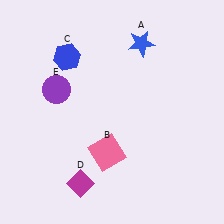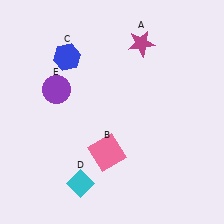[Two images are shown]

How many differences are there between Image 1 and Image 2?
There are 2 differences between the two images.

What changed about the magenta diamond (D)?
In Image 1, D is magenta. In Image 2, it changed to cyan.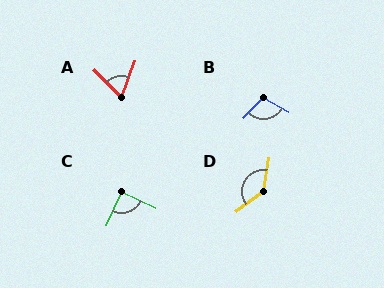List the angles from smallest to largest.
A (66°), C (90°), B (104°), D (137°).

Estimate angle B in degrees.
Approximately 104 degrees.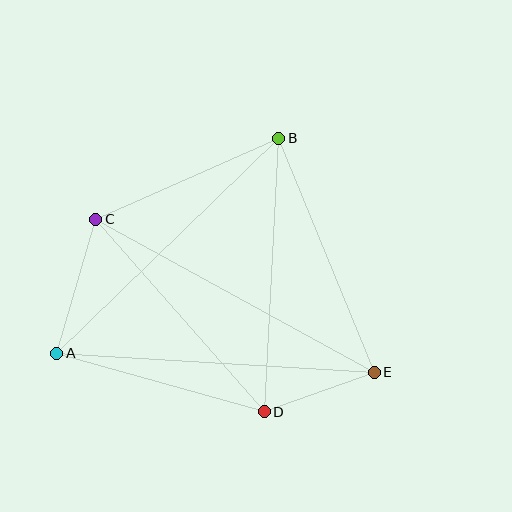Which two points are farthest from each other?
Points A and E are farthest from each other.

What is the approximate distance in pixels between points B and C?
The distance between B and C is approximately 200 pixels.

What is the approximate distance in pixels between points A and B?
The distance between A and B is approximately 309 pixels.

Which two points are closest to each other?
Points D and E are closest to each other.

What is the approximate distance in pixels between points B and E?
The distance between B and E is approximately 253 pixels.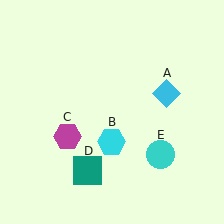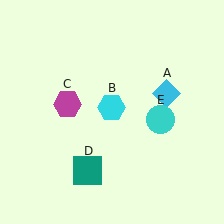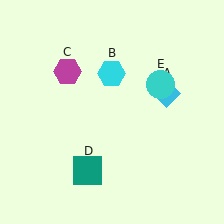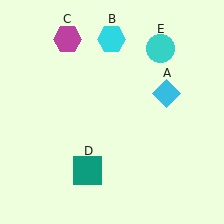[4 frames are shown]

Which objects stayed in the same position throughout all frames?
Cyan diamond (object A) and teal square (object D) remained stationary.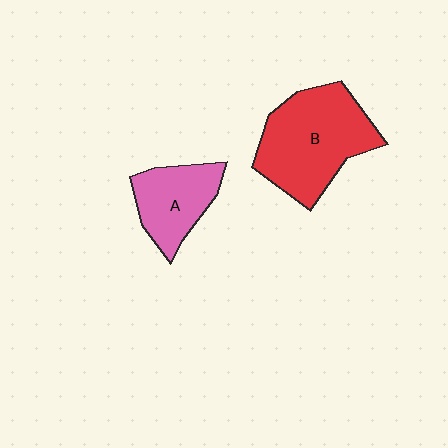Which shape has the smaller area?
Shape A (pink).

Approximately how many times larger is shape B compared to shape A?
Approximately 1.7 times.